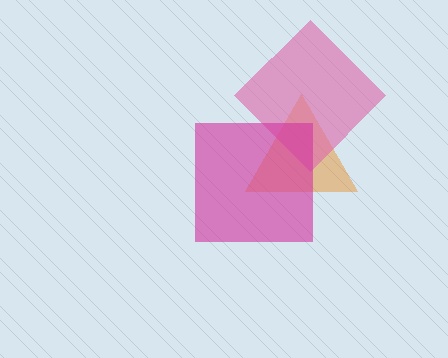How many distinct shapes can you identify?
There are 3 distinct shapes: an orange triangle, a pink diamond, a magenta square.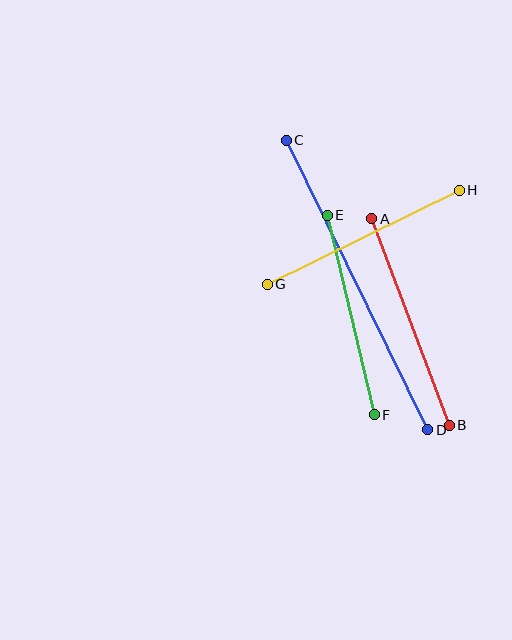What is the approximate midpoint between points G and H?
The midpoint is at approximately (363, 237) pixels.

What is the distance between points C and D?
The distance is approximately 322 pixels.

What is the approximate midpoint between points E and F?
The midpoint is at approximately (351, 315) pixels.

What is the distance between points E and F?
The distance is approximately 205 pixels.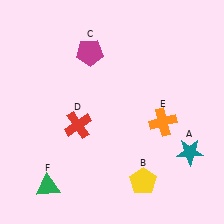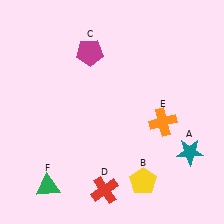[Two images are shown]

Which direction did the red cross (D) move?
The red cross (D) moved down.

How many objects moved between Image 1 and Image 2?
1 object moved between the two images.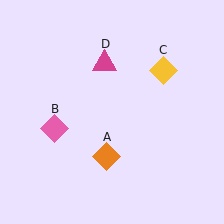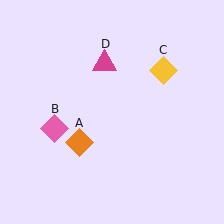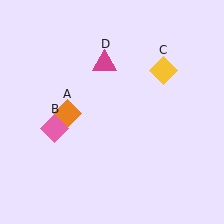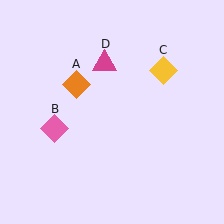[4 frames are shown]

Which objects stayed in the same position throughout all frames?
Pink diamond (object B) and yellow diamond (object C) and magenta triangle (object D) remained stationary.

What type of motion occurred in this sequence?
The orange diamond (object A) rotated clockwise around the center of the scene.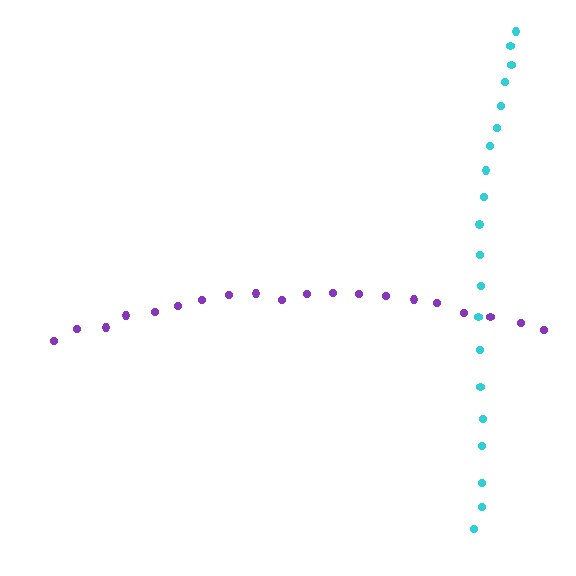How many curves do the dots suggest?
There are 2 distinct paths.